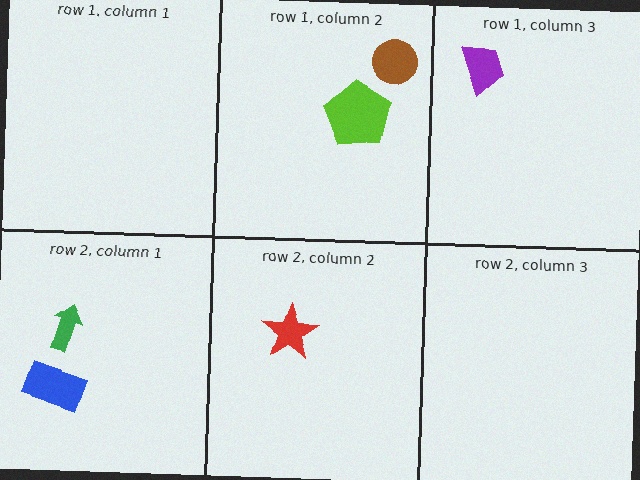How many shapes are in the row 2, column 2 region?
1.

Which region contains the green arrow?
The row 2, column 1 region.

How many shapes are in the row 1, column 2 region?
2.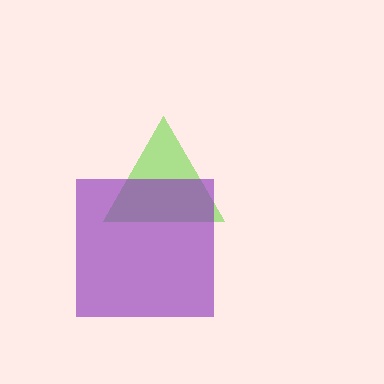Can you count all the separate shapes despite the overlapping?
Yes, there are 2 separate shapes.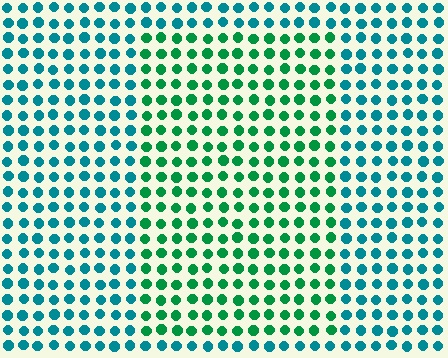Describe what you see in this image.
The image is filled with small teal elements in a uniform arrangement. A rectangle-shaped region is visible where the elements are tinted to a slightly different hue, forming a subtle color boundary.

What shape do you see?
I see a rectangle.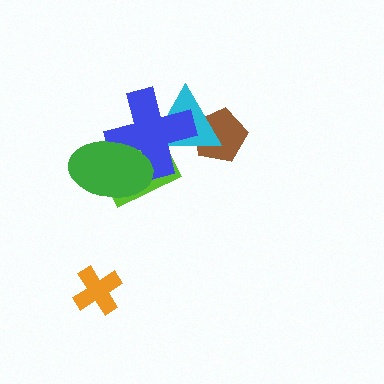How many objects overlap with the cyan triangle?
3 objects overlap with the cyan triangle.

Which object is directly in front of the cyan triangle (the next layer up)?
The lime rectangle is directly in front of the cyan triangle.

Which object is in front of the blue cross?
The green ellipse is in front of the blue cross.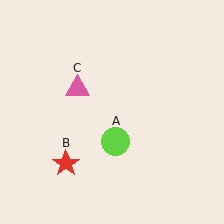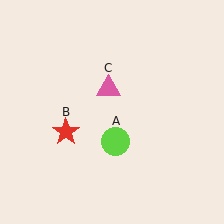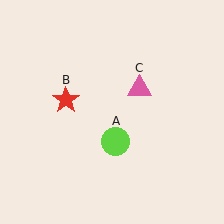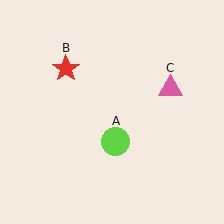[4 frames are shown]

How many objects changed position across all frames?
2 objects changed position: red star (object B), pink triangle (object C).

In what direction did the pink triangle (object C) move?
The pink triangle (object C) moved right.